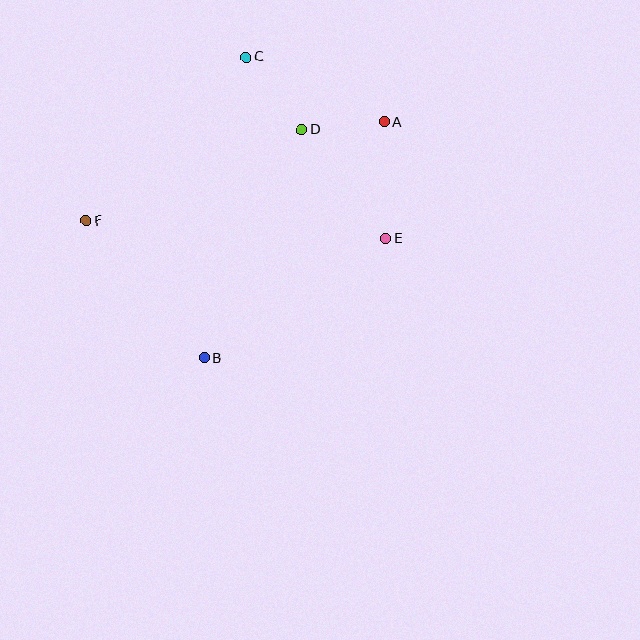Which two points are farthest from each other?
Points A and F are farthest from each other.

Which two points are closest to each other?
Points A and D are closest to each other.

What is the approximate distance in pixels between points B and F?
The distance between B and F is approximately 181 pixels.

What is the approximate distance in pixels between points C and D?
The distance between C and D is approximately 92 pixels.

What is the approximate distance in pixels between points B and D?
The distance between B and D is approximately 248 pixels.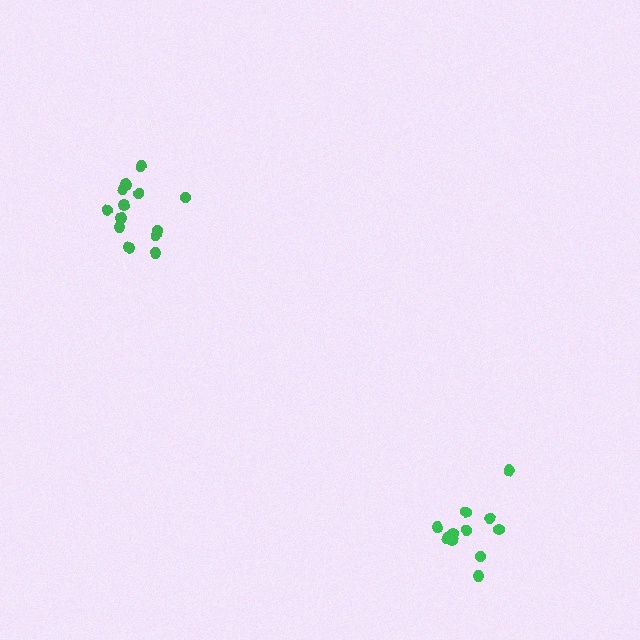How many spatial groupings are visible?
There are 2 spatial groupings.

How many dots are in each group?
Group 1: 11 dots, Group 2: 13 dots (24 total).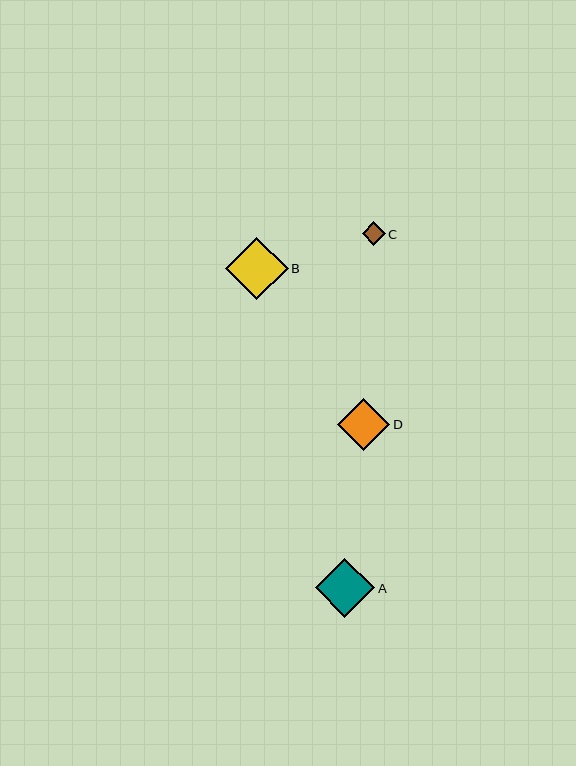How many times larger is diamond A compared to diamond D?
Diamond A is approximately 1.1 times the size of diamond D.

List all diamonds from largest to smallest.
From largest to smallest: B, A, D, C.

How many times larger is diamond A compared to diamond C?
Diamond A is approximately 2.6 times the size of diamond C.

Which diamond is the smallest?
Diamond C is the smallest with a size of approximately 23 pixels.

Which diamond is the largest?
Diamond B is the largest with a size of approximately 62 pixels.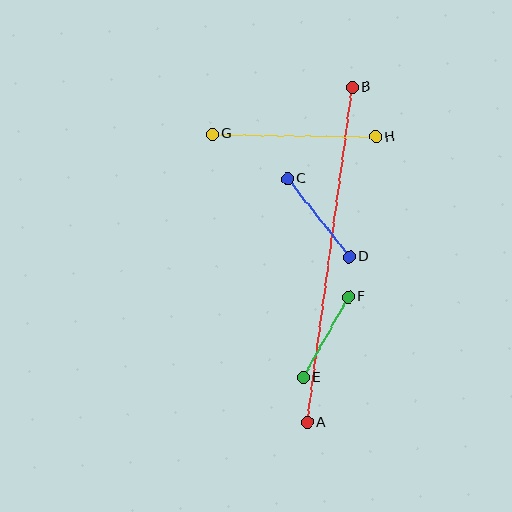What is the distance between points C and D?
The distance is approximately 100 pixels.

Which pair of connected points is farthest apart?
Points A and B are farthest apart.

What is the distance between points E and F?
The distance is approximately 92 pixels.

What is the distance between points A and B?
The distance is approximately 338 pixels.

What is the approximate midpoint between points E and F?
The midpoint is at approximately (326, 337) pixels.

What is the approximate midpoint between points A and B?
The midpoint is at approximately (330, 255) pixels.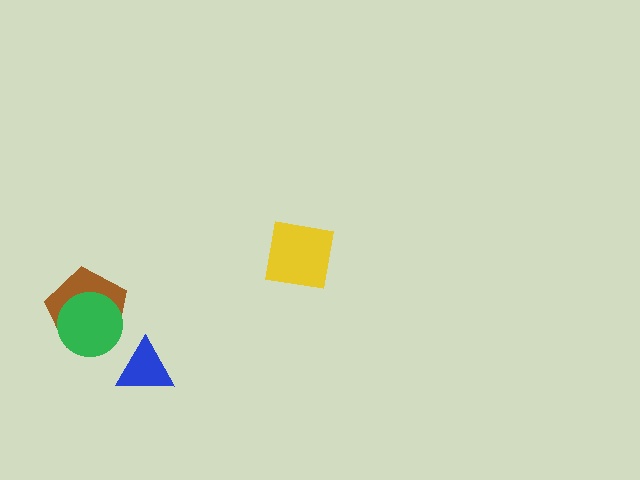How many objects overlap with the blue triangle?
0 objects overlap with the blue triangle.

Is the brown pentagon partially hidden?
Yes, it is partially covered by another shape.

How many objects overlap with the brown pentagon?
1 object overlaps with the brown pentagon.